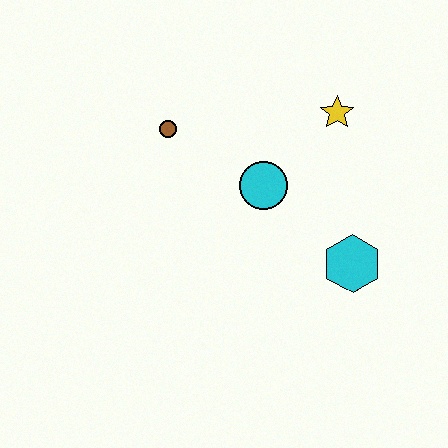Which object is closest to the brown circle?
The cyan circle is closest to the brown circle.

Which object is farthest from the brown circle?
The cyan hexagon is farthest from the brown circle.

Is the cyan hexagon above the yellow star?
No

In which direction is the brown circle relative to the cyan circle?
The brown circle is to the left of the cyan circle.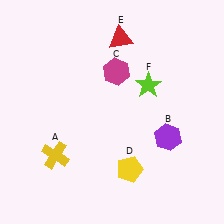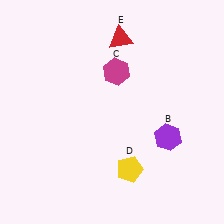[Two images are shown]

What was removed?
The lime star (F), the yellow cross (A) were removed in Image 2.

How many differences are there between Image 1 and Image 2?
There are 2 differences between the two images.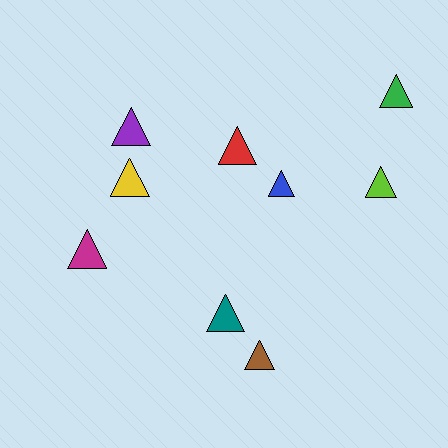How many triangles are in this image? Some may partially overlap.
There are 9 triangles.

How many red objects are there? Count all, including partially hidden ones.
There is 1 red object.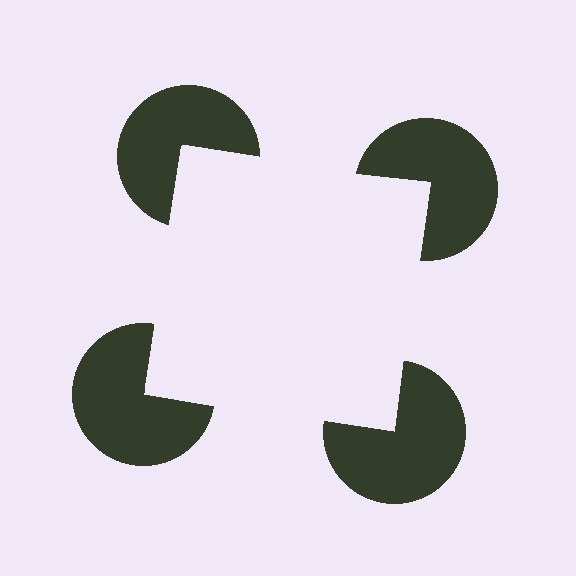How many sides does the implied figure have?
4 sides.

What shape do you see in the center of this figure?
An illusory square — its edges are inferred from the aligned wedge cuts in the pac-man discs, not physically drawn.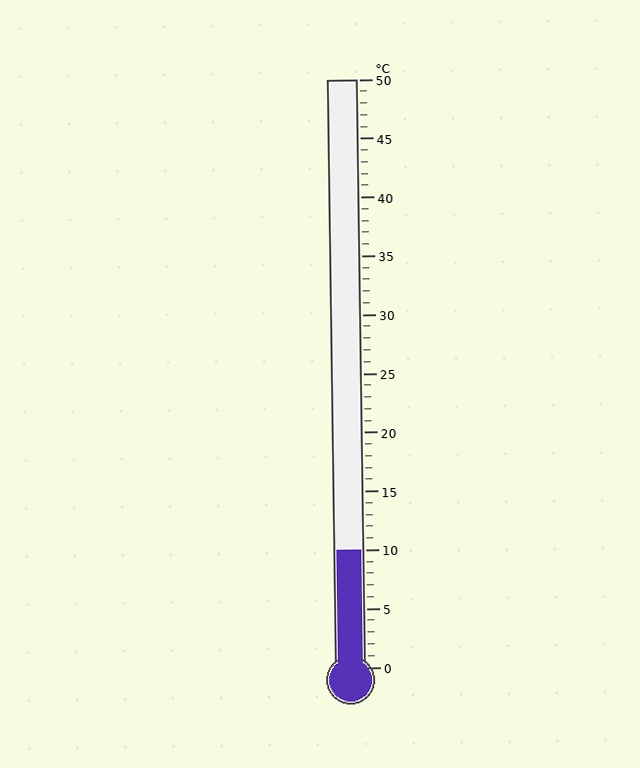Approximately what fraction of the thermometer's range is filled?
The thermometer is filled to approximately 20% of its range.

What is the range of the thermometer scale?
The thermometer scale ranges from 0°C to 50°C.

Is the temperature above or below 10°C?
The temperature is at 10°C.